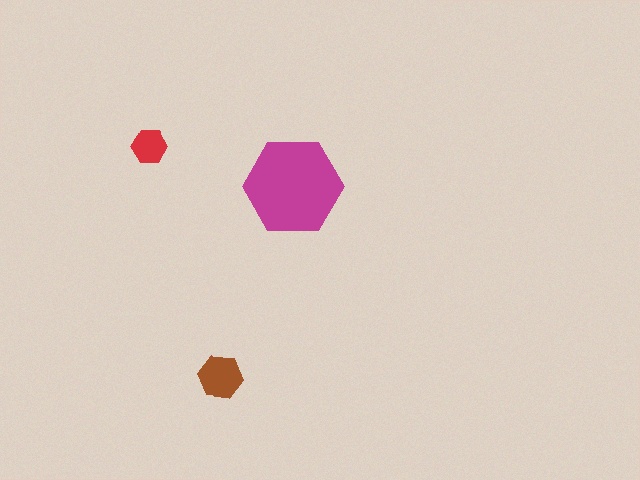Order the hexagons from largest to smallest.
the magenta one, the brown one, the red one.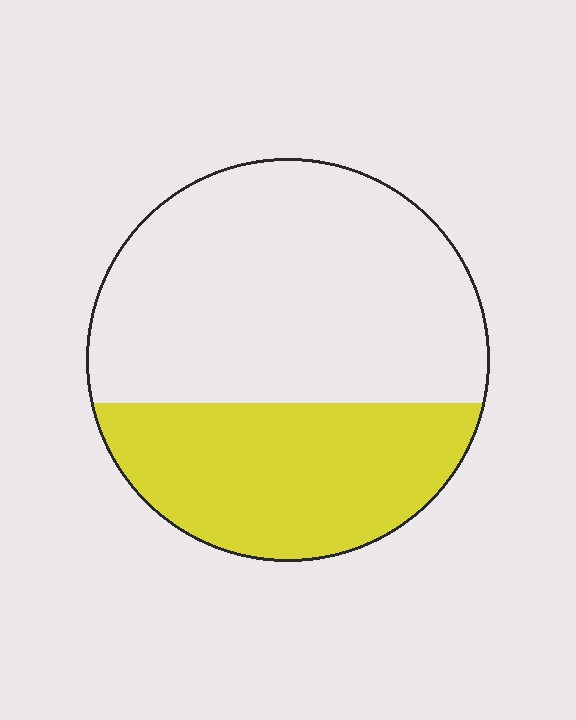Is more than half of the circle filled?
No.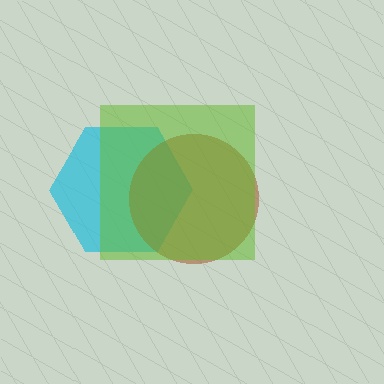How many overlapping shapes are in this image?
There are 3 overlapping shapes in the image.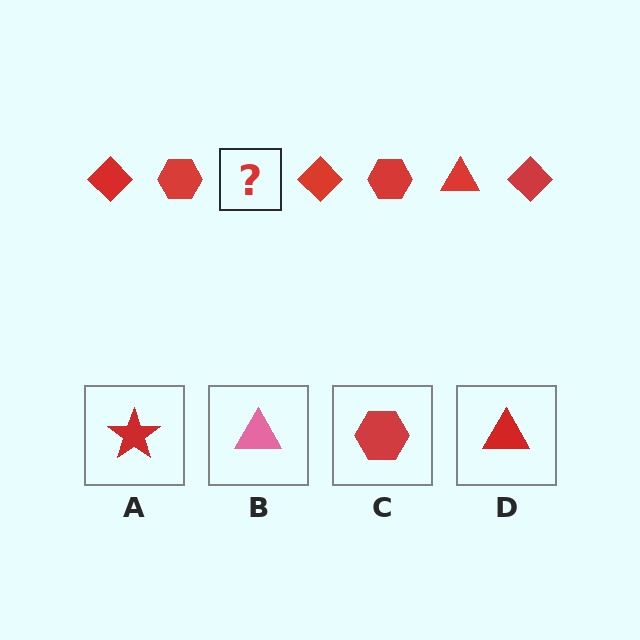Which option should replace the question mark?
Option D.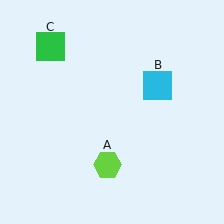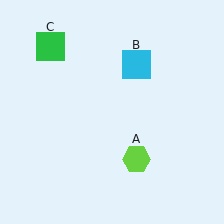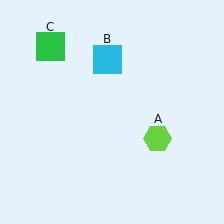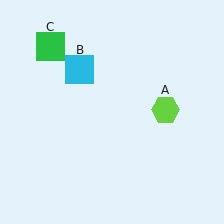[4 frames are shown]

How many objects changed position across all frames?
2 objects changed position: lime hexagon (object A), cyan square (object B).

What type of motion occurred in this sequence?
The lime hexagon (object A), cyan square (object B) rotated counterclockwise around the center of the scene.